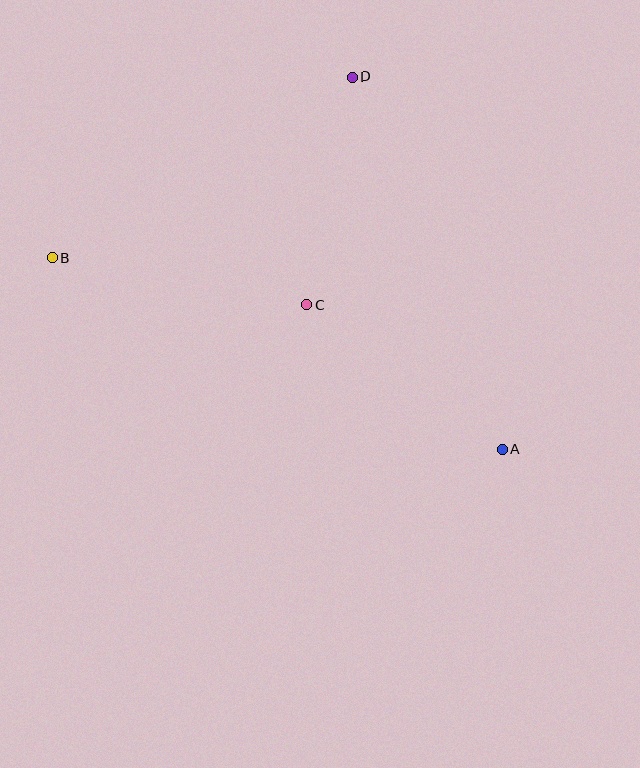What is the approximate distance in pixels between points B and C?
The distance between B and C is approximately 259 pixels.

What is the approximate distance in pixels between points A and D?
The distance between A and D is approximately 401 pixels.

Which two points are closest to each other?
Points C and D are closest to each other.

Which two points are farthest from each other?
Points A and B are farthest from each other.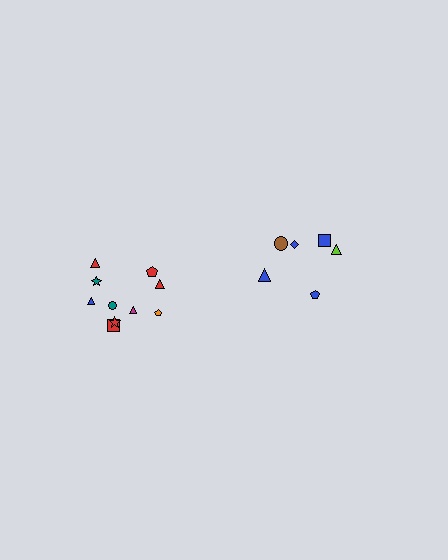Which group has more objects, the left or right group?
The left group.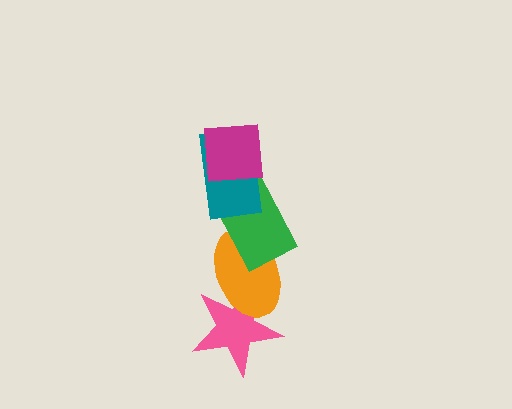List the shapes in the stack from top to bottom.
From top to bottom: the magenta square, the teal rectangle, the green rectangle, the orange ellipse, the pink star.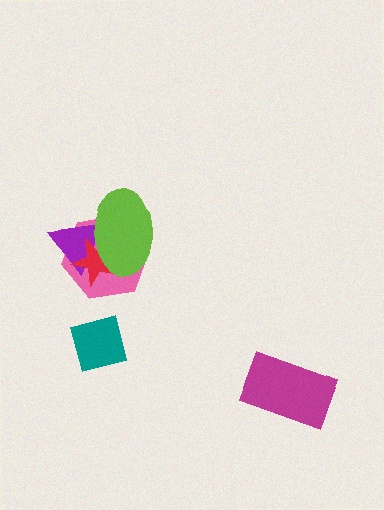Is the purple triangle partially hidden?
Yes, it is partially covered by another shape.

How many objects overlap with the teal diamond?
0 objects overlap with the teal diamond.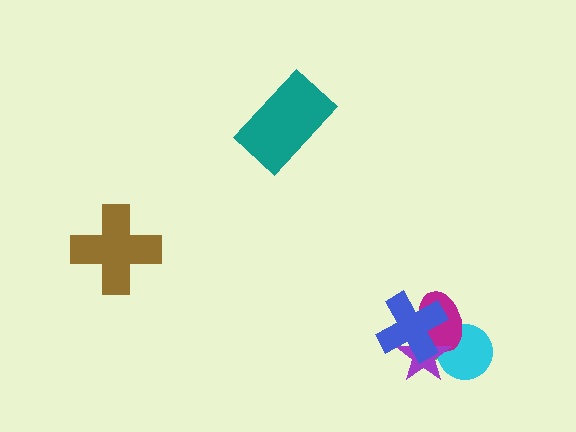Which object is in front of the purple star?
The blue cross is in front of the purple star.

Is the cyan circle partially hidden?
Yes, it is partially covered by another shape.